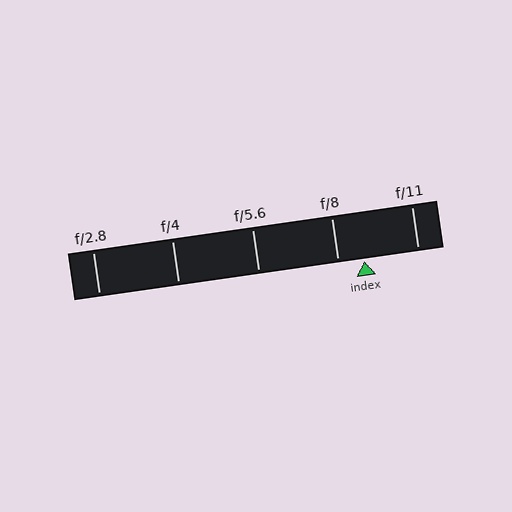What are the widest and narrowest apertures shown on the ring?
The widest aperture shown is f/2.8 and the narrowest is f/11.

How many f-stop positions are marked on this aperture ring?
There are 5 f-stop positions marked.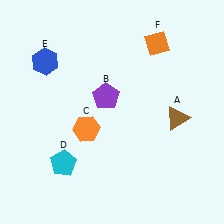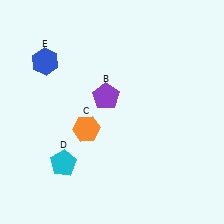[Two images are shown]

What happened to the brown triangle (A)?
The brown triangle (A) was removed in Image 2. It was in the bottom-right area of Image 1.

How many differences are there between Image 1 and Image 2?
There are 2 differences between the two images.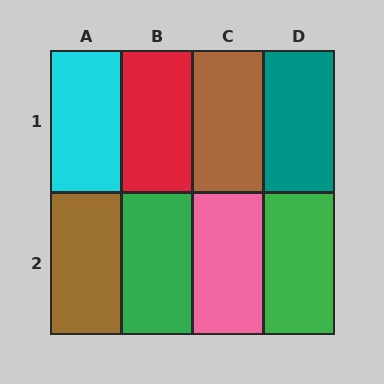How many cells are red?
1 cell is red.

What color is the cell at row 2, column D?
Green.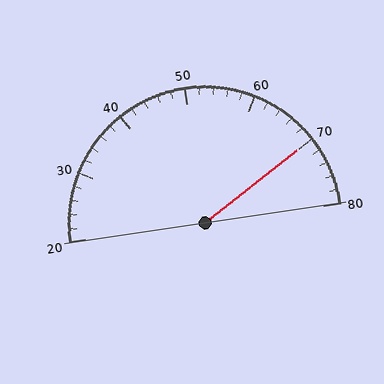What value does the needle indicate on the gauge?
The needle indicates approximately 70.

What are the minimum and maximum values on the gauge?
The gauge ranges from 20 to 80.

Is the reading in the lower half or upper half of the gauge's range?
The reading is in the upper half of the range (20 to 80).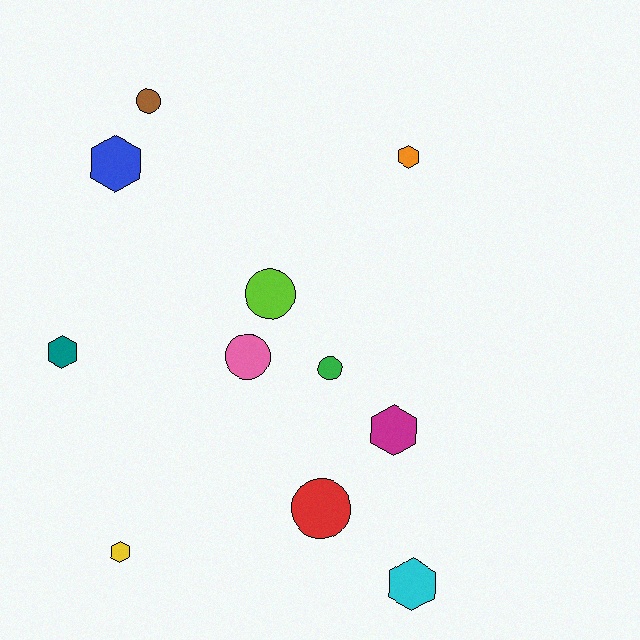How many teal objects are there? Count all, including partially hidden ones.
There is 1 teal object.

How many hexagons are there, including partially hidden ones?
There are 6 hexagons.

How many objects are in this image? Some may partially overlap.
There are 11 objects.